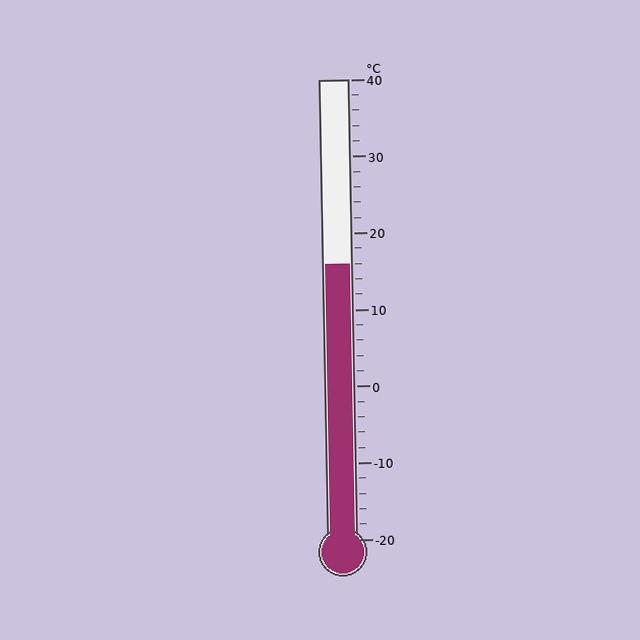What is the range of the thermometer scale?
The thermometer scale ranges from -20°C to 40°C.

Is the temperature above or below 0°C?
The temperature is above 0°C.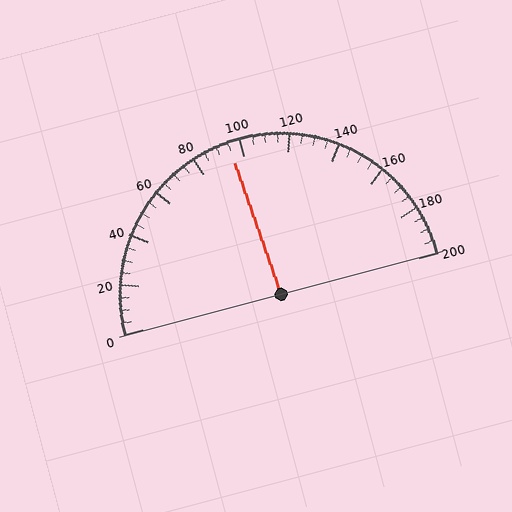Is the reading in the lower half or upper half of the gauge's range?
The reading is in the lower half of the range (0 to 200).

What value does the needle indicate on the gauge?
The needle indicates approximately 95.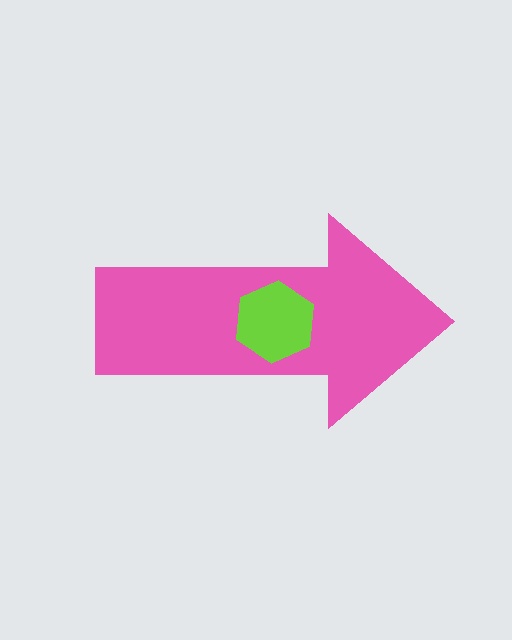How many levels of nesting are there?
2.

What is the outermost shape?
The pink arrow.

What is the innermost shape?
The lime hexagon.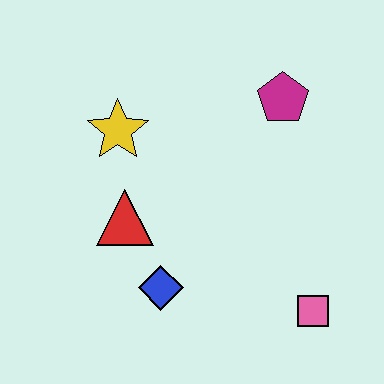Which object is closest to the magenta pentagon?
The yellow star is closest to the magenta pentagon.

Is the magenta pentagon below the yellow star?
No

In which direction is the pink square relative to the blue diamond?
The pink square is to the right of the blue diamond.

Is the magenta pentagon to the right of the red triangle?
Yes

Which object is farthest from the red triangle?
The pink square is farthest from the red triangle.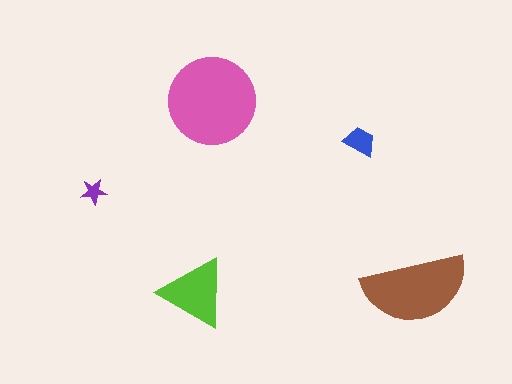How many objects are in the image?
There are 5 objects in the image.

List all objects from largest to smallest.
The pink circle, the brown semicircle, the lime triangle, the blue trapezoid, the purple star.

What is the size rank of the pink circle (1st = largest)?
1st.